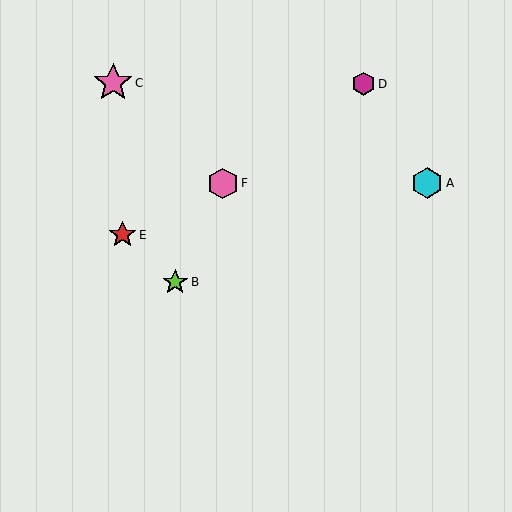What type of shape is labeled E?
Shape E is a red star.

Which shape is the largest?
The pink star (labeled C) is the largest.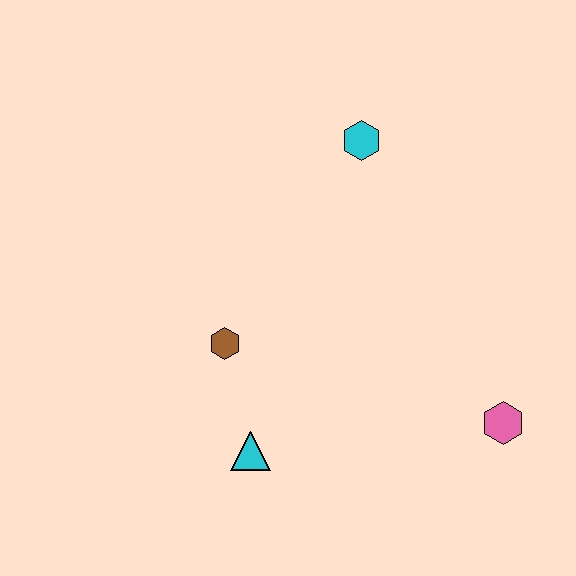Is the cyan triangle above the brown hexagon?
No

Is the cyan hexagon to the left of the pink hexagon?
Yes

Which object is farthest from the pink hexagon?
The cyan hexagon is farthest from the pink hexagon.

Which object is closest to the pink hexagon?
The cyan triangle is closest to the pink hexagon.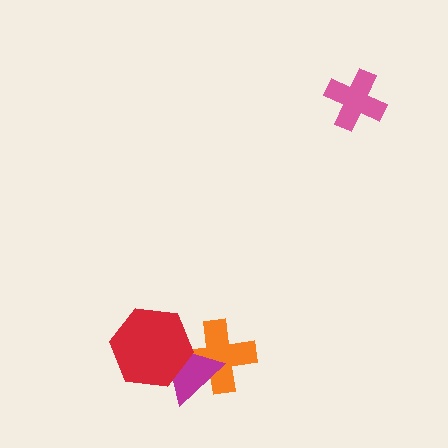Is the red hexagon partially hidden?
No, no other shape covers it.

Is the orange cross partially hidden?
Yes, it is partially covered by another shape.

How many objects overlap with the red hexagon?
2 objects overlap with the red hexagon.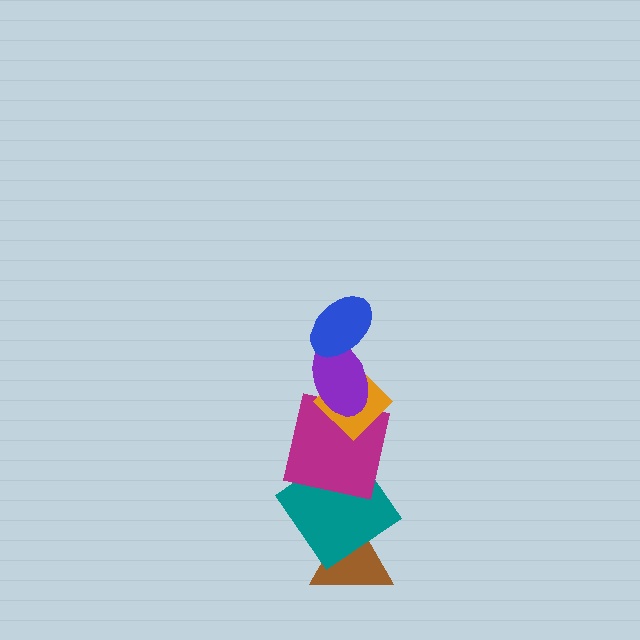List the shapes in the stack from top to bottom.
From top to bottom: the blue ellipse, the purple ellipse, the orange diamond, the magenta square, the teal diamond, the brown triangle.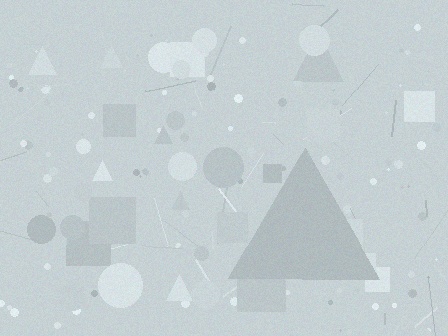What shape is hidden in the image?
A triangle is hidden in the image.